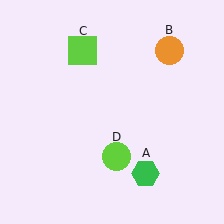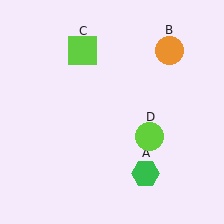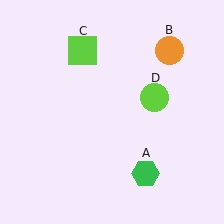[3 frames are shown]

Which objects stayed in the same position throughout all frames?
Green hexagon (object A) and orange circle (object B) and lime square (object C) remained stationary.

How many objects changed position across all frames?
1 object changed position: lime circle (object D).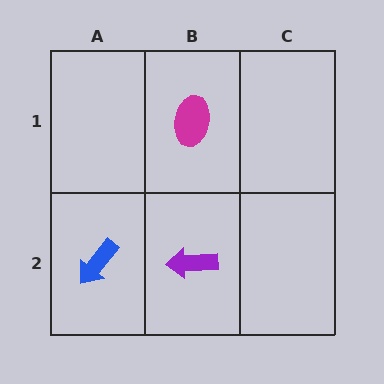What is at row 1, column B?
A magenta ellipse.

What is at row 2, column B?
A purple arrow.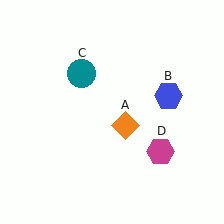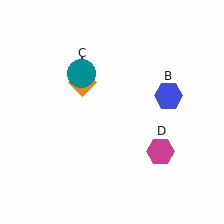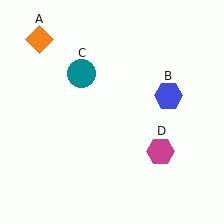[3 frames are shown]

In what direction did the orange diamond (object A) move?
The orange diamond (object A) moved up and to the left.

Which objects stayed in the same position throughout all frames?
Blue hexagon (object B) and teal circle (object C) and magenta hexagon (object D) remained stationary.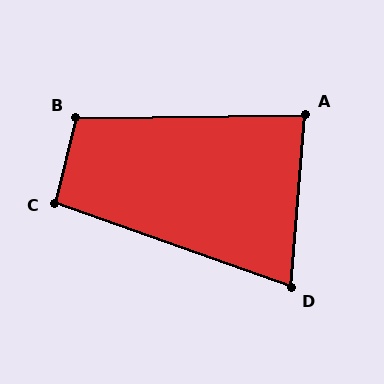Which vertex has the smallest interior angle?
D, at approximately 75 degrees.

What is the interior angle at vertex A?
Approximately 85 degrees (acute).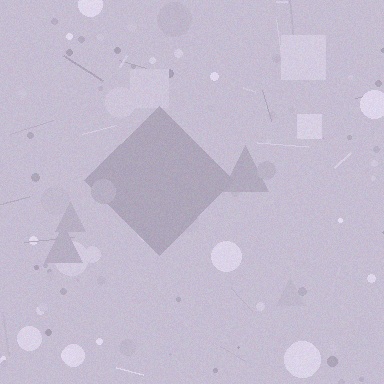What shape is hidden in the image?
A diamond is hidden in the image.